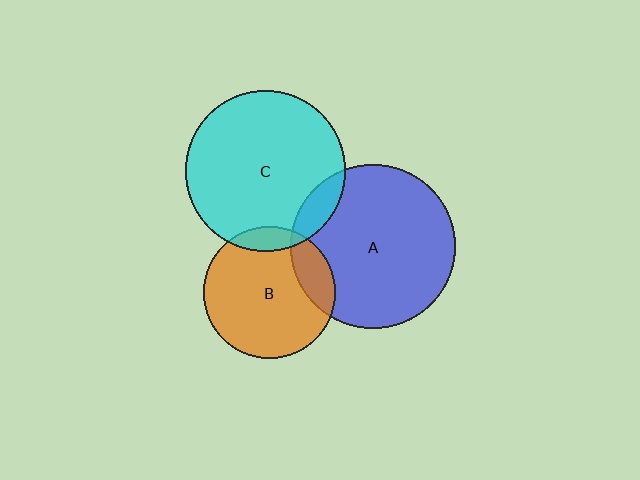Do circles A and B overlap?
Yes.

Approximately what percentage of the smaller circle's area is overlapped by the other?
Approximately 15%.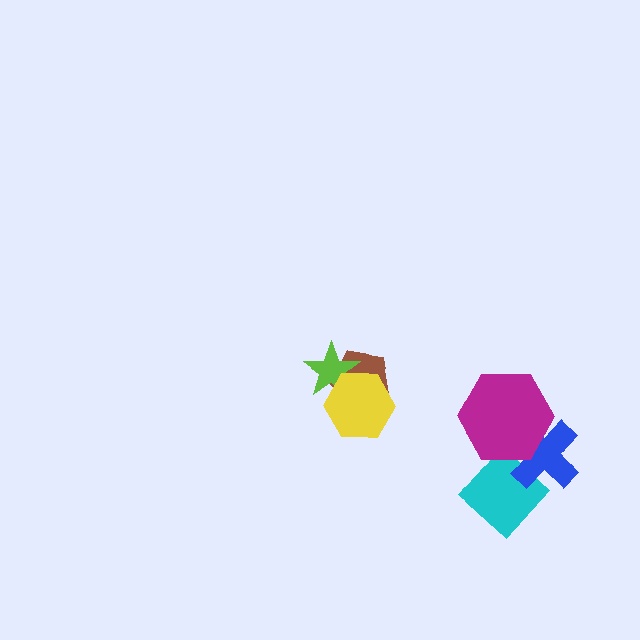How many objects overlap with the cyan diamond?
1 object overlaps with the cyan diamond.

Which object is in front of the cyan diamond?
The blue cross is in front of the cyan diamond.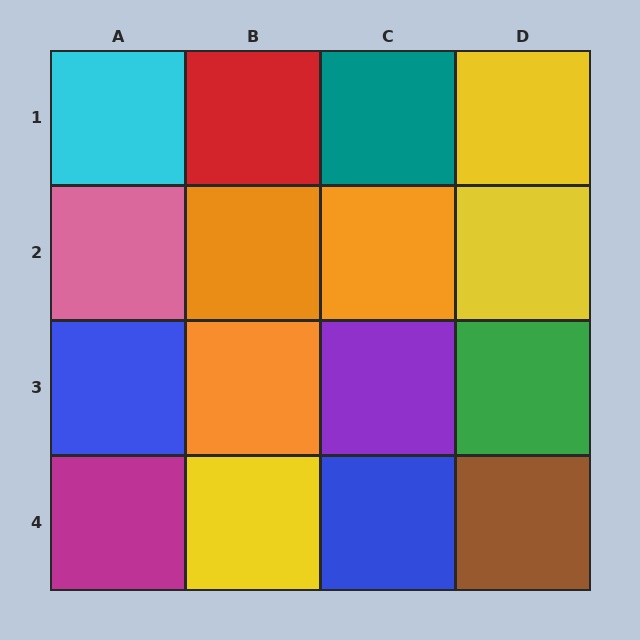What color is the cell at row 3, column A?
Blue.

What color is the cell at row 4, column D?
Brown.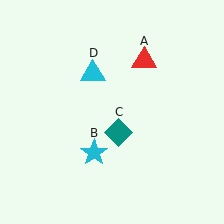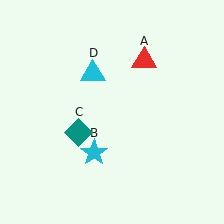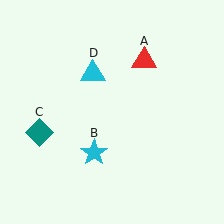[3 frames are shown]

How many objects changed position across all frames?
1 object changed position: teal diamond (object C).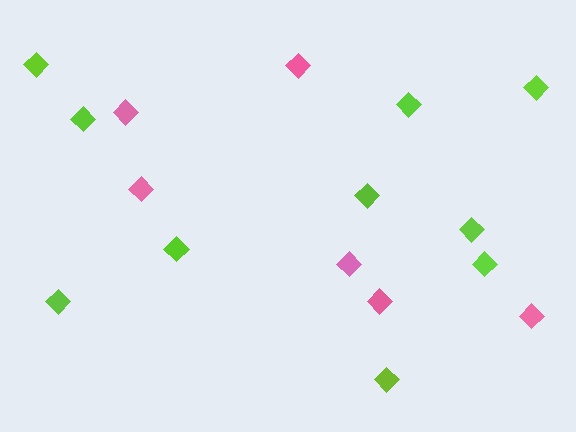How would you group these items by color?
There are 2 groups: one group of lime diamonds (10) and one group of pink diamonds (6).